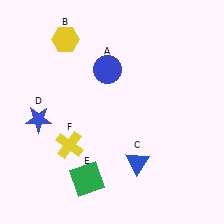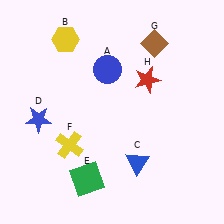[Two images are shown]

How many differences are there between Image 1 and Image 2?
There are 2 differences between the two images.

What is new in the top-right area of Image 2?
A brown diamond (G) was added in the top-right area of Image 2.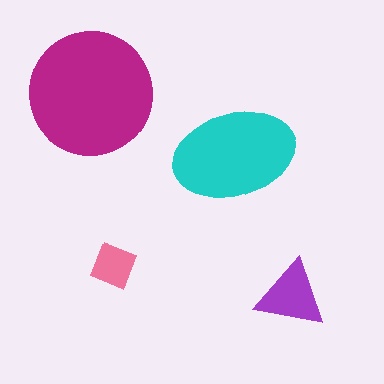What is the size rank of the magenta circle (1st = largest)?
1st.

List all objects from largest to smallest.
The magenta circle, the cyan ellipse, the purple triangle, the pink square.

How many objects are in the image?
There are 4 objects in the image.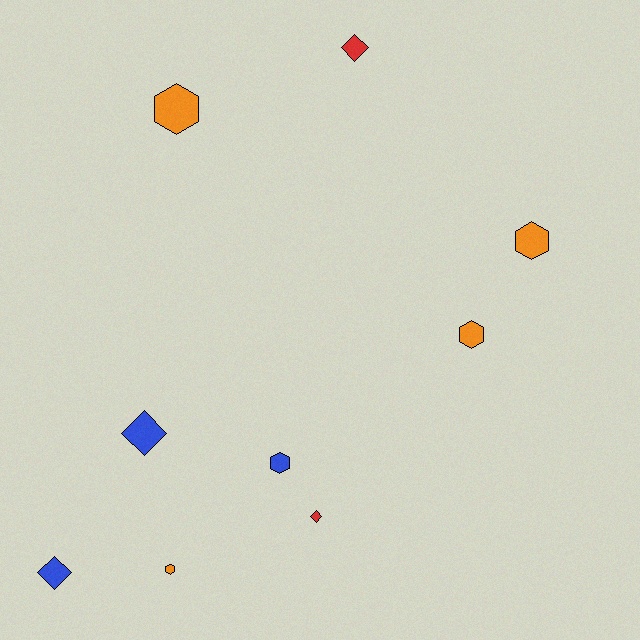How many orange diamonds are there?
There are no orange diamonds.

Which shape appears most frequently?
Hexagon, with 5 objects.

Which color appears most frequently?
Orange, with 4 objects.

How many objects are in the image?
There are 9 objects.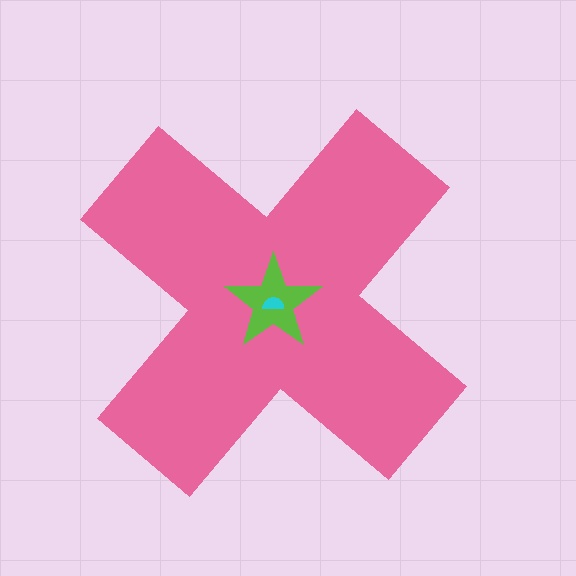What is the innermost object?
The cyan semicircle.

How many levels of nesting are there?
3.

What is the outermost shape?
The pink cross.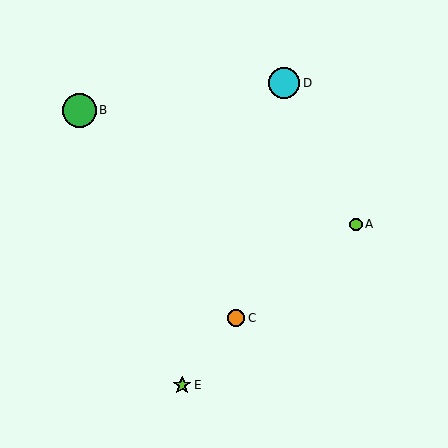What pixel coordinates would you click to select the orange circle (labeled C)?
Click at (236, 318) to select the orange circle C.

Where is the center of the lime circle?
The center of the lime circle is at (356, 224).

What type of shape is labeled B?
Shape B is a green circle.